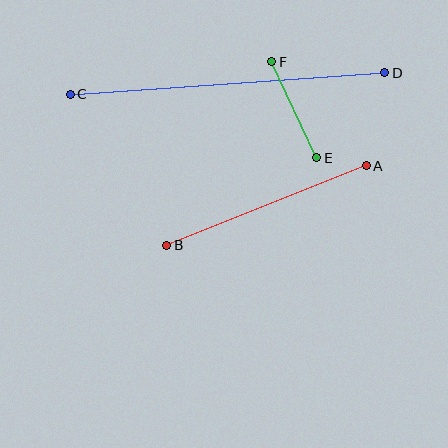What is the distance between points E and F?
The distance is approximately 106 pixels.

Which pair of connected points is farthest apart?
Points C and D are farthest apart.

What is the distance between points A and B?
The distance is approximately 215 pixels.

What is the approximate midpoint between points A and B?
The midpoint is at approximately (267, 206) pixels.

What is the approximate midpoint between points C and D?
The midpoint is at approximately (227, 83) pixels.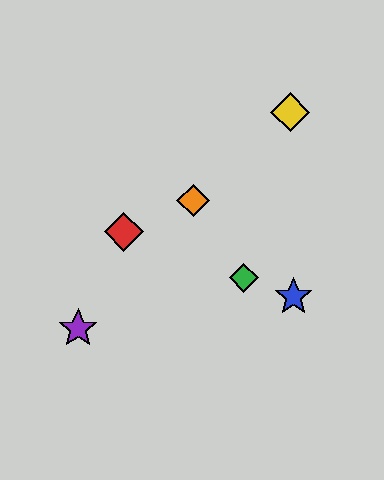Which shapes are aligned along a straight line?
The red diamond, the blue star, the green diamond are aligned along a straight line.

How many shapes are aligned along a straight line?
3 shapes (the red diamond, the blue star, the green diamond) are aligned along a straight line.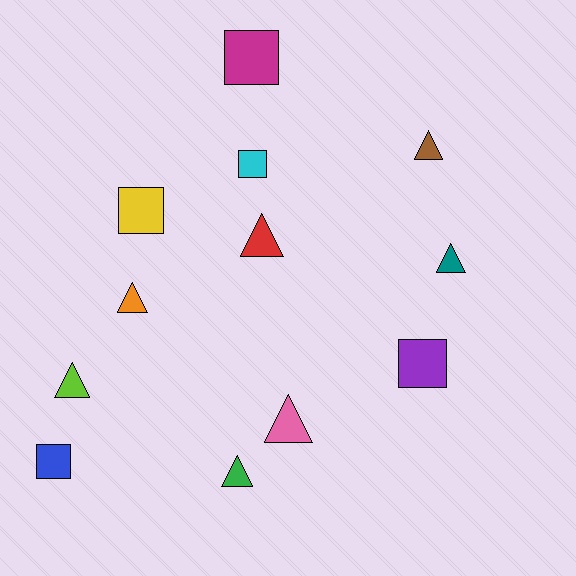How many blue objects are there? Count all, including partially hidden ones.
There is 1 blue object.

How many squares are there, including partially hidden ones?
There are 5 squares.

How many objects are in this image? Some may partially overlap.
There are 12 objects.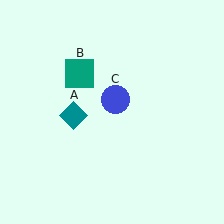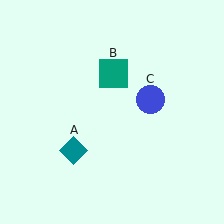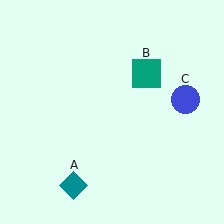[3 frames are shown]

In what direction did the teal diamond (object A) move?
The teal diamond (object A) moved down.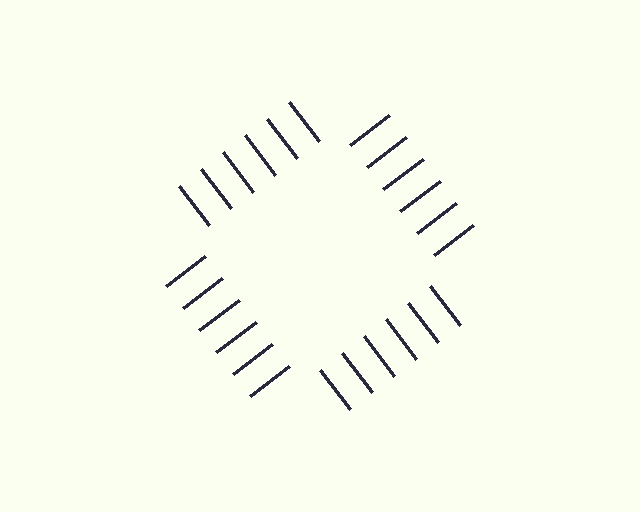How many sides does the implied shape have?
4 sides — the line-ends trace a square.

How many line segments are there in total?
24 — 6 along each of the 4 edges.